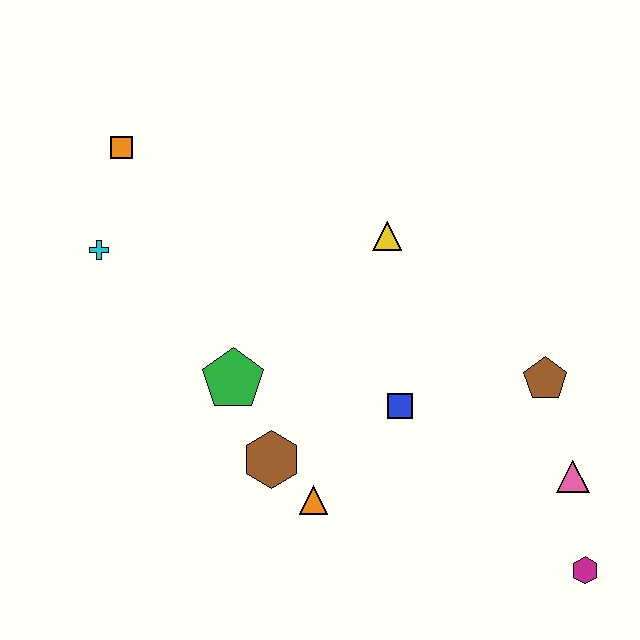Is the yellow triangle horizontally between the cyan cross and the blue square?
Yes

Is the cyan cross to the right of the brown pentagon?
No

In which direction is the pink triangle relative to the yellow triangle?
The pink triangle is below the yellow triangle.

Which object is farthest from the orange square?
The magenta hexagon is farthest from the orange square.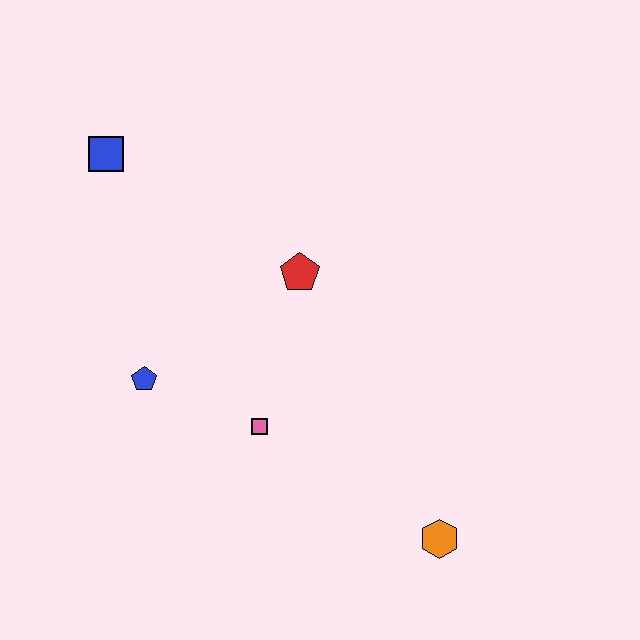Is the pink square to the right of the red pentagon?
No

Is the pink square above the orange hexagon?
Yes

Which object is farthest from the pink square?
The blue square is farthest from the pink square.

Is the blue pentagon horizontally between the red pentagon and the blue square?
Yes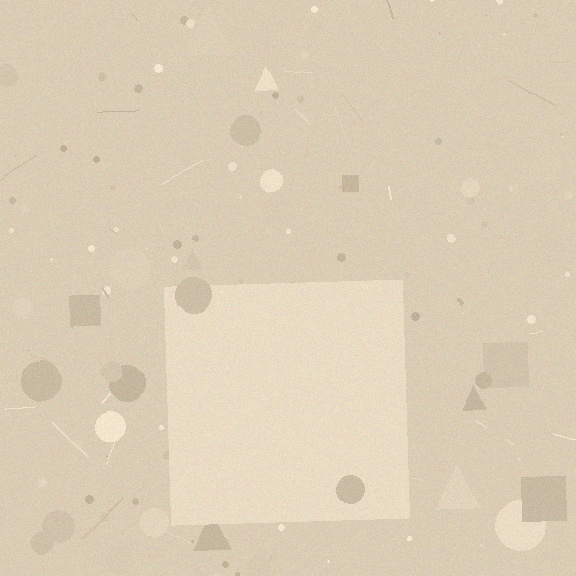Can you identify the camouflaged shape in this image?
The camouflaged shape is a square.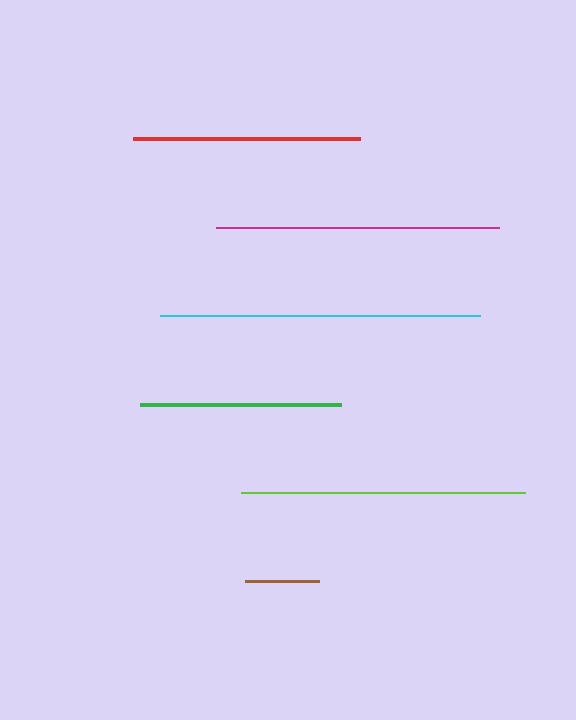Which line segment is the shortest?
The brown line is the shortest at approximately 74 pixels.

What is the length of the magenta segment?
The magenta segment is approximately 283 pixels long.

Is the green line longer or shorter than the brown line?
The green line is longer than the brown line.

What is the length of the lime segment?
The lime segment is approximately 284 pixels long.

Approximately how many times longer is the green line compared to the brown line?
The green line is approximately 2.7 times the length of the brown line.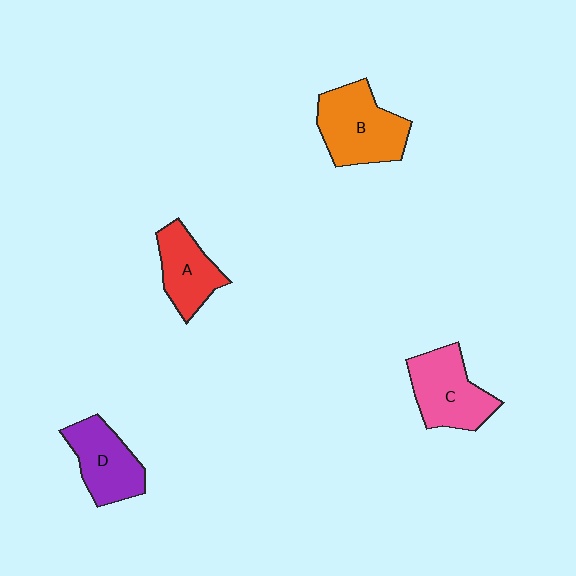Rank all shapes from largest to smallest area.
From largest to smallest: B (orange), C (pink), D (purple), A (red).